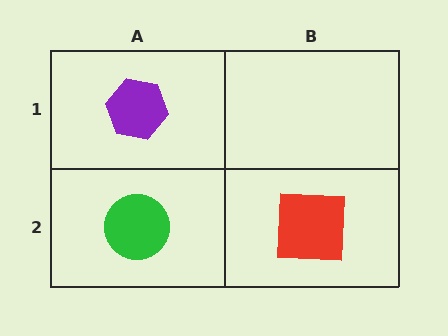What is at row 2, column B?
A red square.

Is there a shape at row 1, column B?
No, that cell is empty.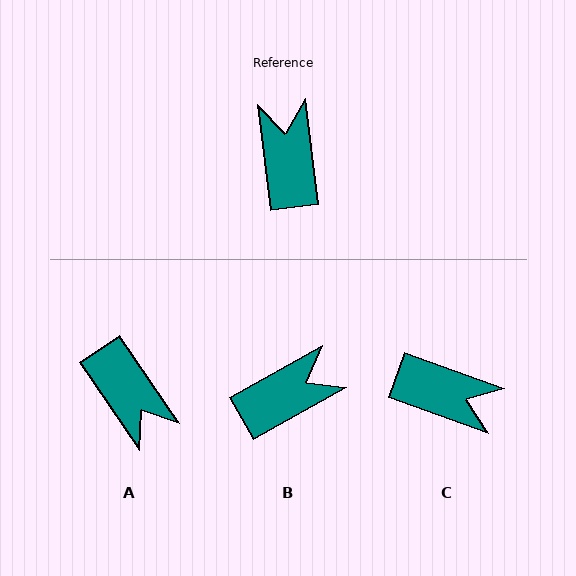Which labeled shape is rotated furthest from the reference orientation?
A, about 153 degrees away.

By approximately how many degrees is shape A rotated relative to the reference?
Approximately 153 degrees clockwise.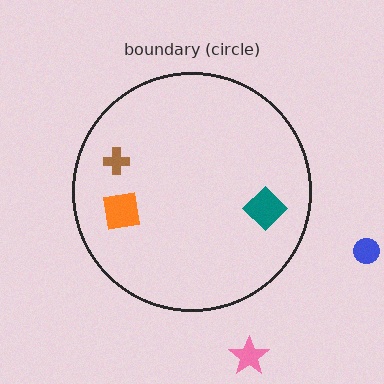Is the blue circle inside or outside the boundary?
Outside.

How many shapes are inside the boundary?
3 inside, 2 outside.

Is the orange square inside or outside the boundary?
Inside.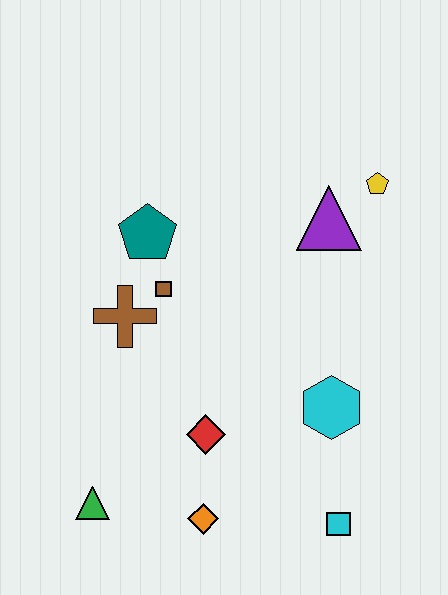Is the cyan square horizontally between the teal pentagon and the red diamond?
No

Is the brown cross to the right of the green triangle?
Yes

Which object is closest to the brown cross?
The brown square is closest to the brown cross.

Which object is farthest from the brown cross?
The cyan square is farthest from the brown cross.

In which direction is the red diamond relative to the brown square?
The red diamond is below the brown square.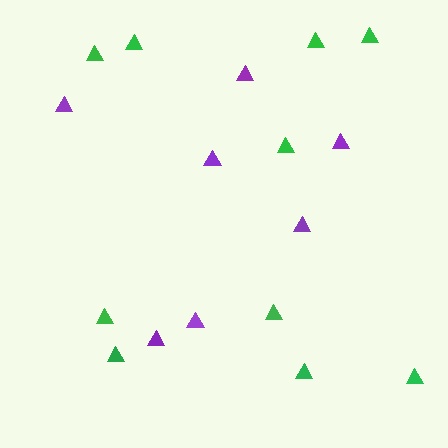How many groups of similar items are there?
There are 2 groups: one group of purple triangles (7) and one group of green triangles (10).